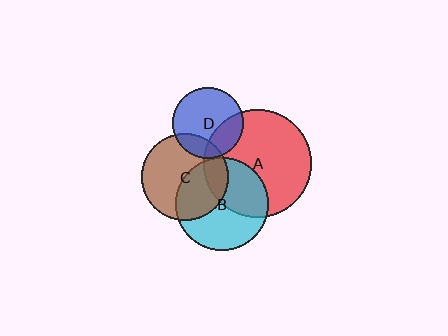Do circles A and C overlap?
Yes.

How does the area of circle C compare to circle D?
Approximately 1.5 times.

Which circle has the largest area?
Circle A (red).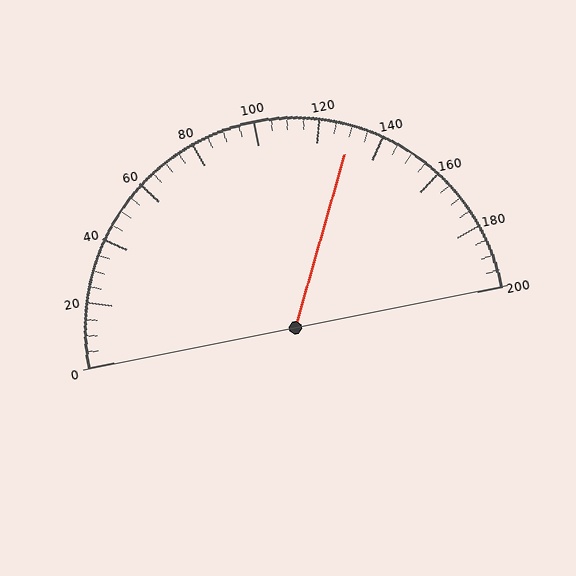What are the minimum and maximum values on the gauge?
The gauge ranges from 0 to 200.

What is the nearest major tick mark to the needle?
The nearest major tick mark is 120.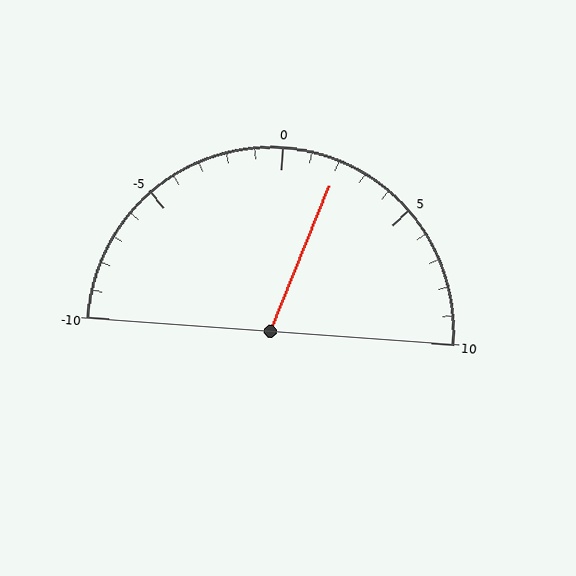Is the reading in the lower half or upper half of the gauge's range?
The reading is in the upper half of the range (-10 to 10).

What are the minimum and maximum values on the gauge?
The gauge ranges from -10 to 10.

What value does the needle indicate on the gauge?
The needle indicates approximately 2.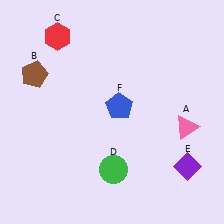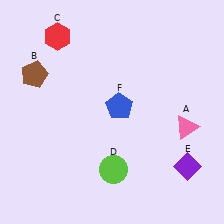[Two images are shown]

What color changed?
The circle (D) changed from green in Image 1 to lime in Image 2.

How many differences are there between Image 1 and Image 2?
There is 1 difference between the two images.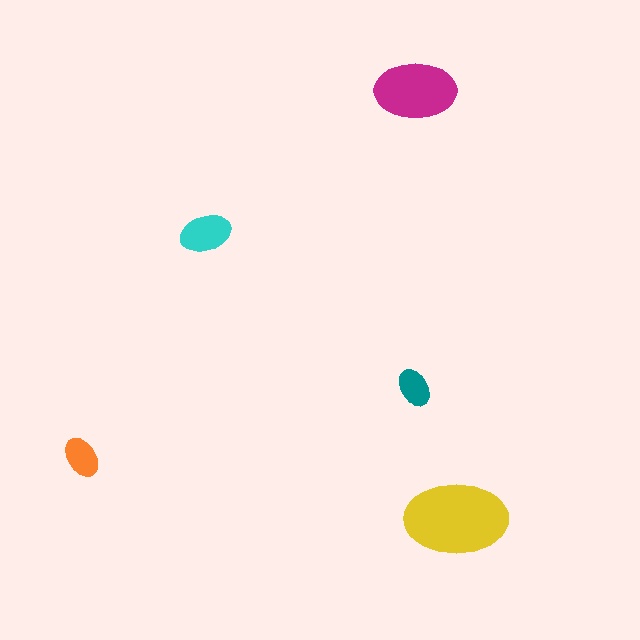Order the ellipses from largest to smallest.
the yellow one, the magenta one, the cyan one, the orange one, the teal one.